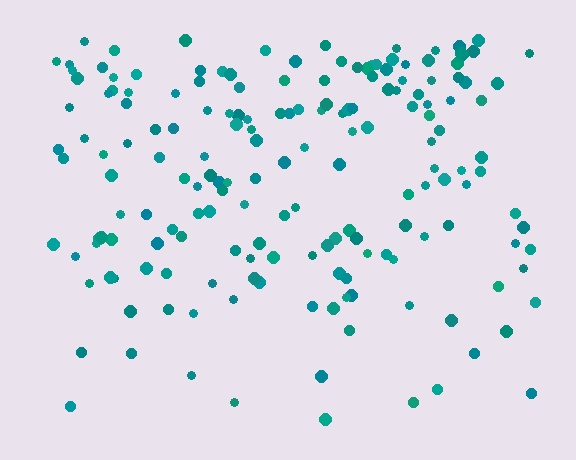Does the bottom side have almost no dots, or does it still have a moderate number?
Still a moderate number, just noticeably fewer than the top.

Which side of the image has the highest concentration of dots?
The top.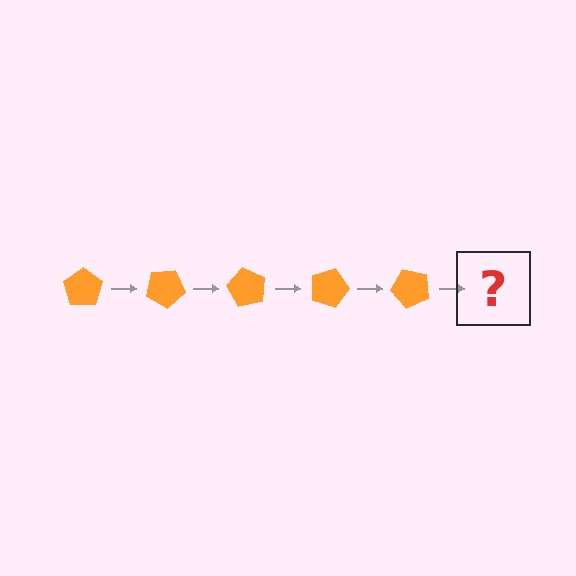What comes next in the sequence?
The next element should be an orange pentagon rotated 150 degrees.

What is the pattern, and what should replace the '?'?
The pattern is that the pentagon rotates 30 degrees each step. The '?' should be an orange pentagon rotated 150 degrees.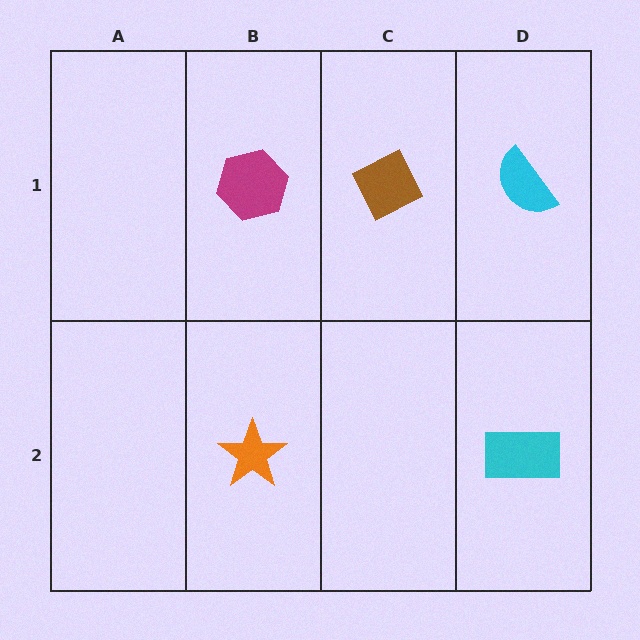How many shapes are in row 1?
3 shapes.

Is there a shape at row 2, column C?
No, that cell is empty.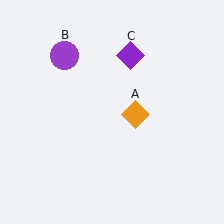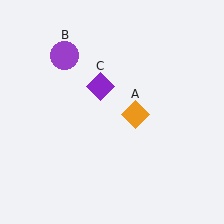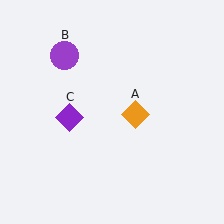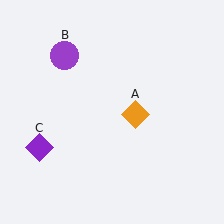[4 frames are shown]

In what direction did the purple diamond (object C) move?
The purple diamond (object C) moved down and to the left.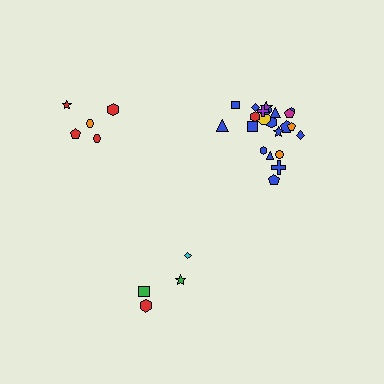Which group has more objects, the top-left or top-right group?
The top-right group.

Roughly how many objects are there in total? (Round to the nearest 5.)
Roughly 30 objects in total.